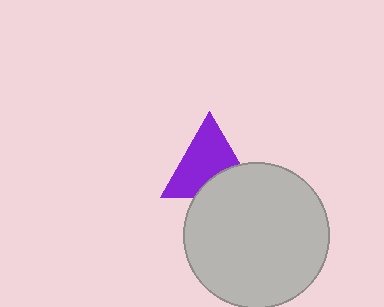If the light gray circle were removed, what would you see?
You would see the complete purple triangle.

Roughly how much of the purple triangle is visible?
Most of it is visible (roughly 69%).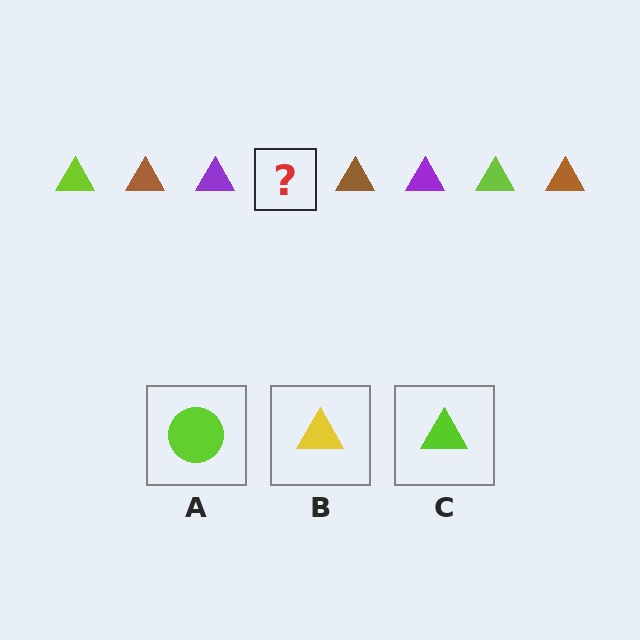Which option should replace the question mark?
Option C.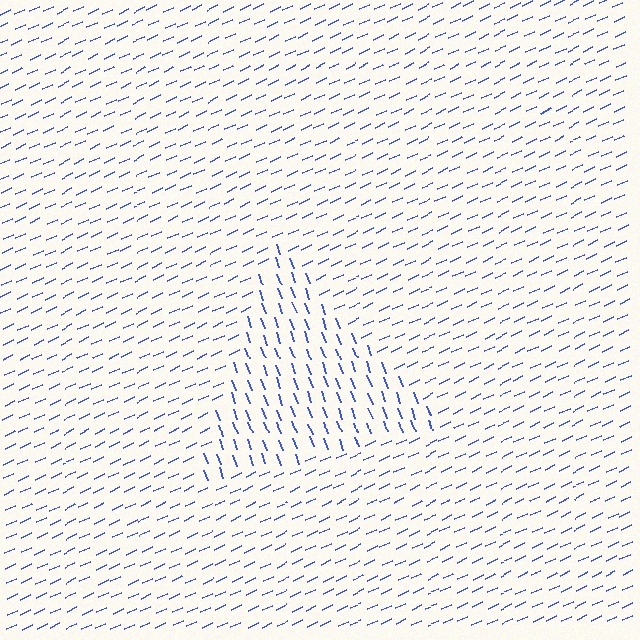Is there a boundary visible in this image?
Yes, there is a texture boundary formed by a change in line orientation.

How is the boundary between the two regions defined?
The boundary is defined purely by a change in line orientation (approximately 85 degrees difference). All lines are the same color and thickness.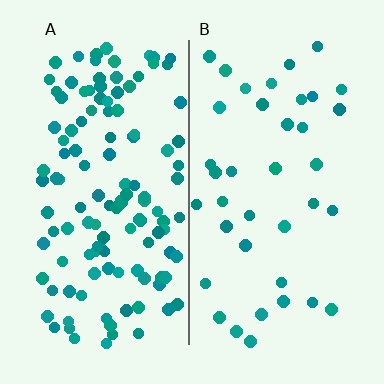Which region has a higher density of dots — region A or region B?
A (the left).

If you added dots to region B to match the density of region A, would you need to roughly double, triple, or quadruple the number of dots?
Approximately triple.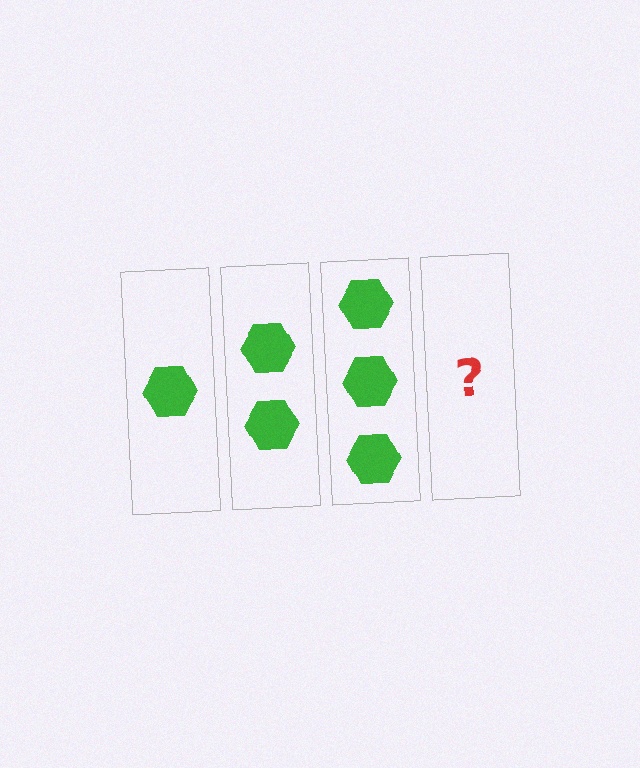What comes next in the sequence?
The next element should be 4 hexagons.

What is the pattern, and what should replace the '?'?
The pattern is that each step adds one more hexagon. The '?' should be 4 hexagons.